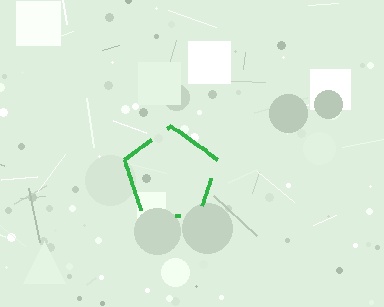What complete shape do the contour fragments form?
The contour fragments form a pentagon.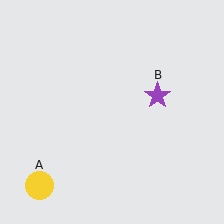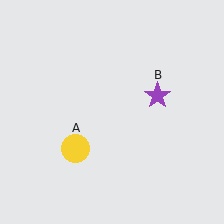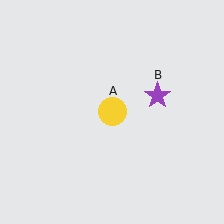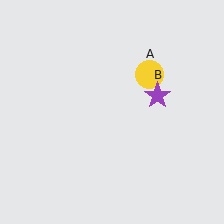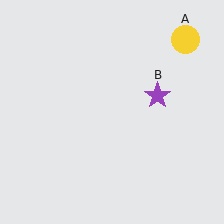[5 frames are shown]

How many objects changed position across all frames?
1 object changed position: yellow circle (object A).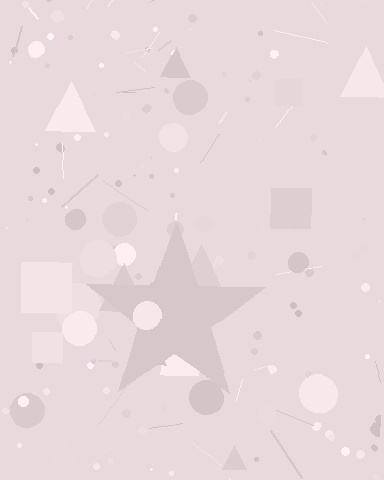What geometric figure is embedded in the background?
A star is embedded in the background.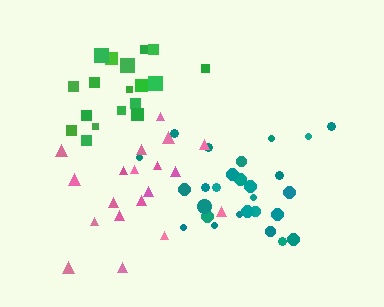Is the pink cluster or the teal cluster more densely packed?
Teal.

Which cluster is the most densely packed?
Teal.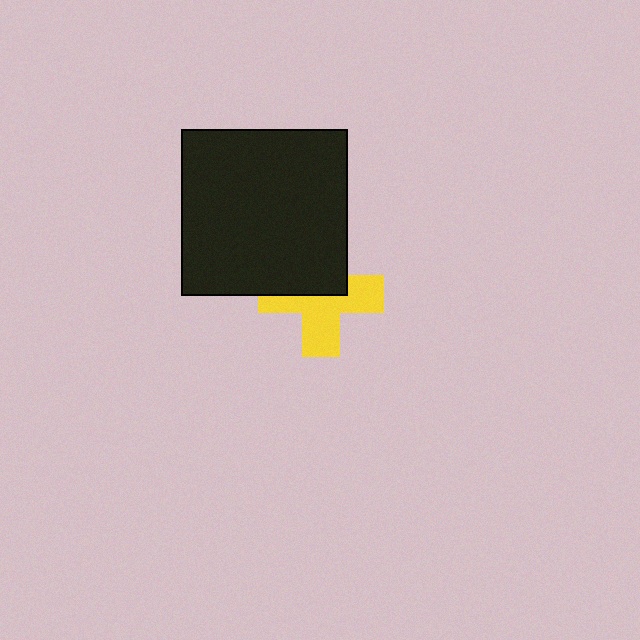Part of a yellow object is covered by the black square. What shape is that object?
It is a cross.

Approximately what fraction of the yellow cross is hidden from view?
Roughly 43% of the yellow cross is hidden behind the black square.